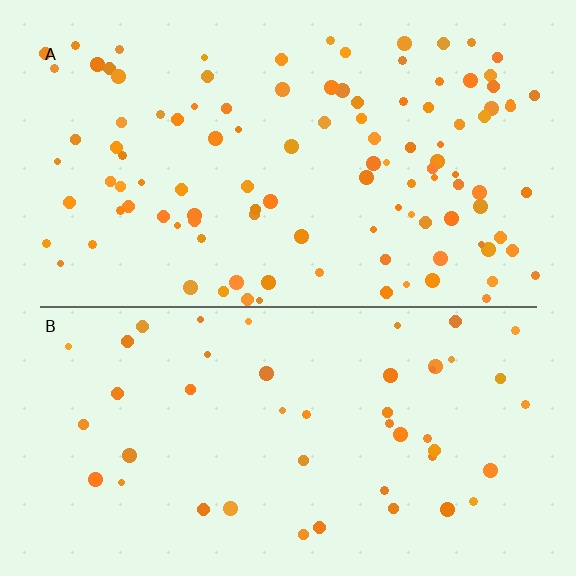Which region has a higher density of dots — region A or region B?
A (the top).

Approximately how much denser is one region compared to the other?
Approximately 2.3× — region A over region B.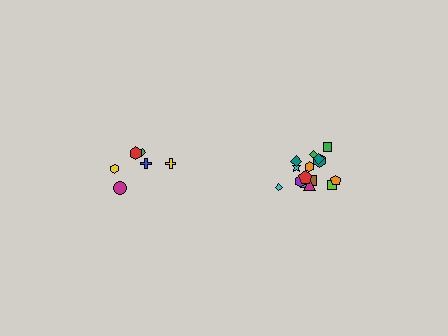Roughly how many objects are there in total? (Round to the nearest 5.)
Roughly 20 objects in total.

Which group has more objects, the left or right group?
The right group.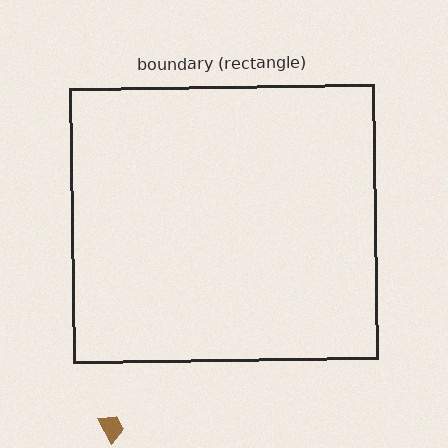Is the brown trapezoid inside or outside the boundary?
Outside.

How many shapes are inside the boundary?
0 inside, 1 outside.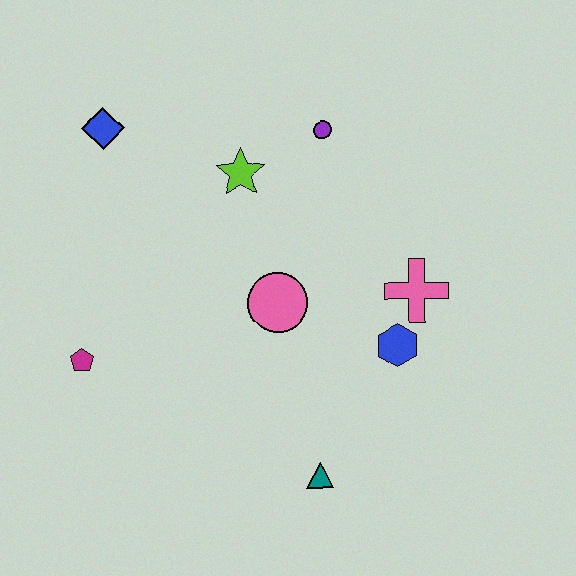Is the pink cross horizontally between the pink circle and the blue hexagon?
No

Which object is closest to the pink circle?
The blue hexagon is closest to the pink circle.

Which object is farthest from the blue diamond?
The teal triangle is farthest from the blue diamond.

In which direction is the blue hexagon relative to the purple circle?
The blue hexagon is below the purple circle.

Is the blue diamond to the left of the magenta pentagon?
No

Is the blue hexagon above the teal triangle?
Yes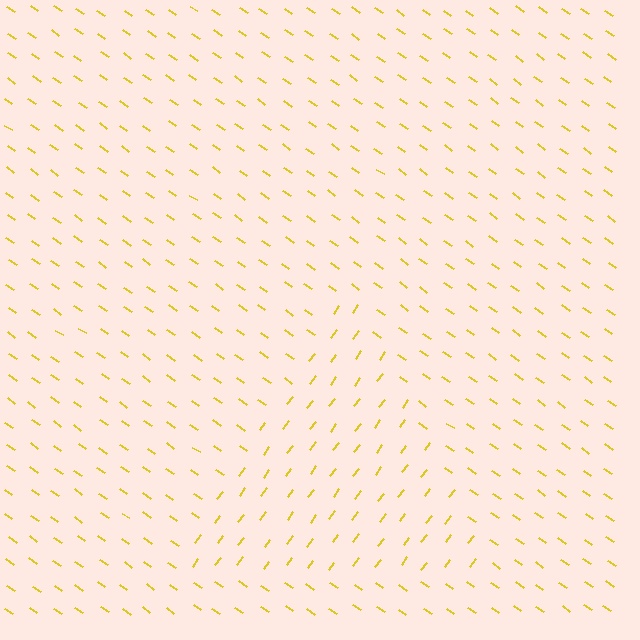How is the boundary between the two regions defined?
The boundary is defined purely by a change in line orientation (approximately 88 degrees difference). All lines are the same color and thickness.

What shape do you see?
I see a triangle.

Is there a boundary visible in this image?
Yes, there is a texture boundary formed by a change in line orientation.